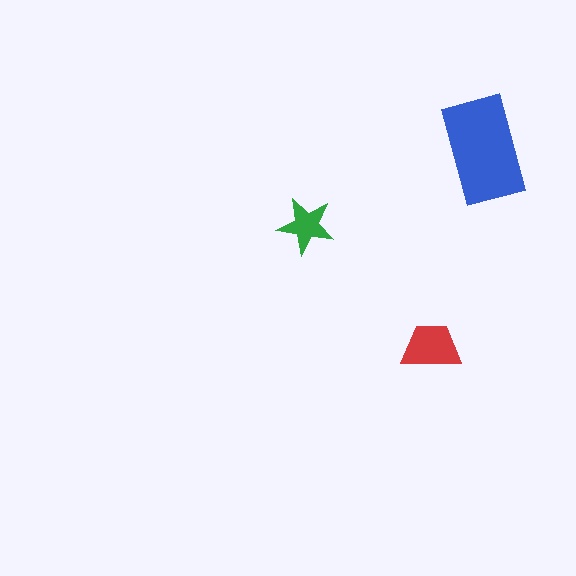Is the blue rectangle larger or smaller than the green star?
Larger.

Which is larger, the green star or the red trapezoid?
The red trapezoid.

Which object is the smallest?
The green star.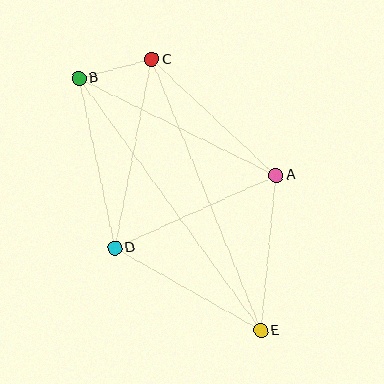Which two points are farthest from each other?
Points B and E are farthest from each other.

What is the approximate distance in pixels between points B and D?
The distance between B and D is approximately 173 pixels.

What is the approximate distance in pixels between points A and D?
The distance between A and D is approximately 177 pixels.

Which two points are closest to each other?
Points B and C are closest to each other.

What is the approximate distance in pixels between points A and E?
The distance between A and E is approximately 156 pixels.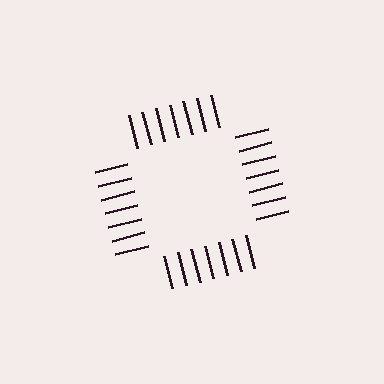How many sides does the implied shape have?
4 sides — the line-ends trace a square.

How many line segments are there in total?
28 — 7 along each of the 4 edges.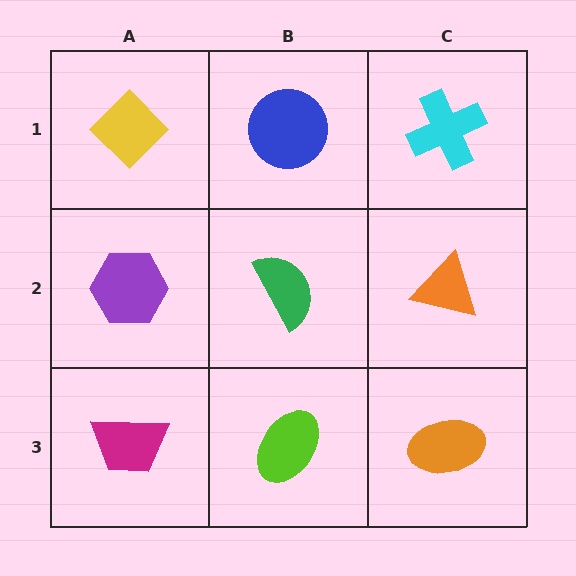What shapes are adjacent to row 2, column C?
A cyan cross (row 1, column C), an orange ellipse (row 3, column C), a green semicircle (row 2, column B).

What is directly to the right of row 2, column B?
An orange triangle.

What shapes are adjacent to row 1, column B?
A green semicircle (row 2, column B), a yellow diamond (row 1, column A), a cyan cross (row 1, column C).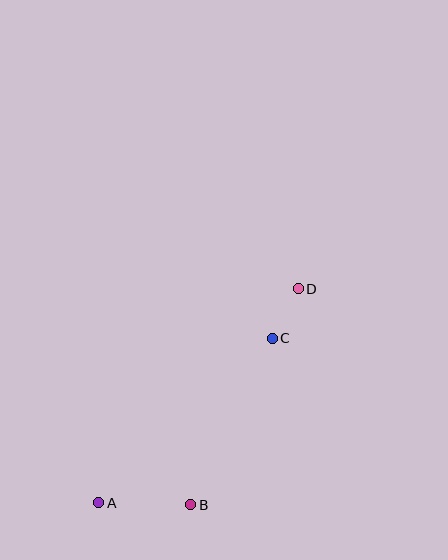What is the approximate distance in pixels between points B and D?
The distance between B and D is approximately 242 pixels.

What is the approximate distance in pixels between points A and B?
The distance between A and B is approximately 92 pixels.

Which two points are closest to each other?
Points C and D are closest to each other.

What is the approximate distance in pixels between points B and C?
The distance between B and C is approximately 186 pixels.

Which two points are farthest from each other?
Points A and D are farthest from each other.